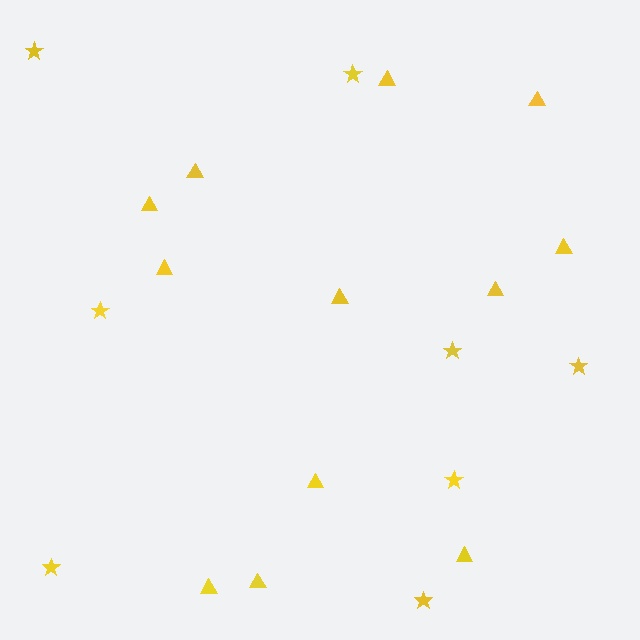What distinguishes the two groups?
There are 2 groups: one group of triangles (12) and one group of stars (8).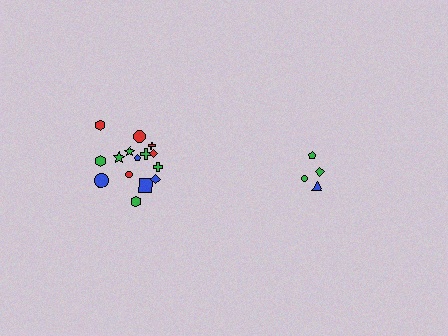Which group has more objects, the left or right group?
The left group.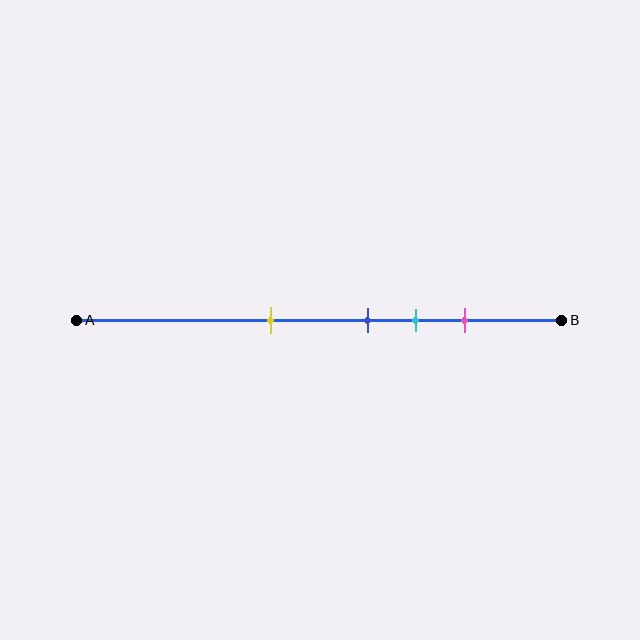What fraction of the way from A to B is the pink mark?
The pink mark is approximately 80% (0.8) of the way from A to B.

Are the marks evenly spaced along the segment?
No, the marks are not evenly spaced.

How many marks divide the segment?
There are 4 marks dividing the segment.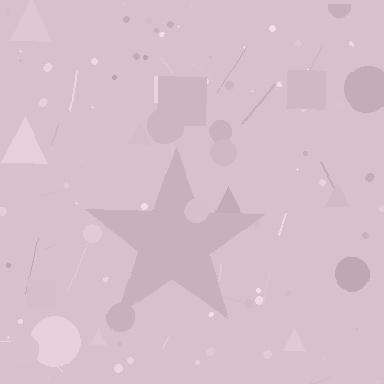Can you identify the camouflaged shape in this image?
The camouflaged shape is a star.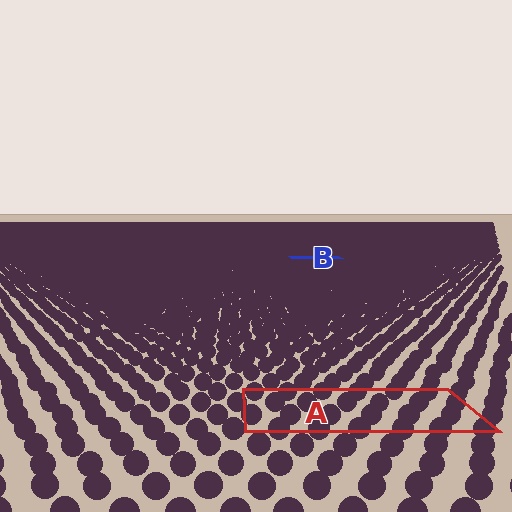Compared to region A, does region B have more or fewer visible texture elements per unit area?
Region B has more texture elements per unit area — they are packed more densely because it is farther away.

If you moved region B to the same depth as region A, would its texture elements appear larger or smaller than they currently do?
They would appear larger. At a closer depth, the same texture elements are projected at a bigger on-screen size.